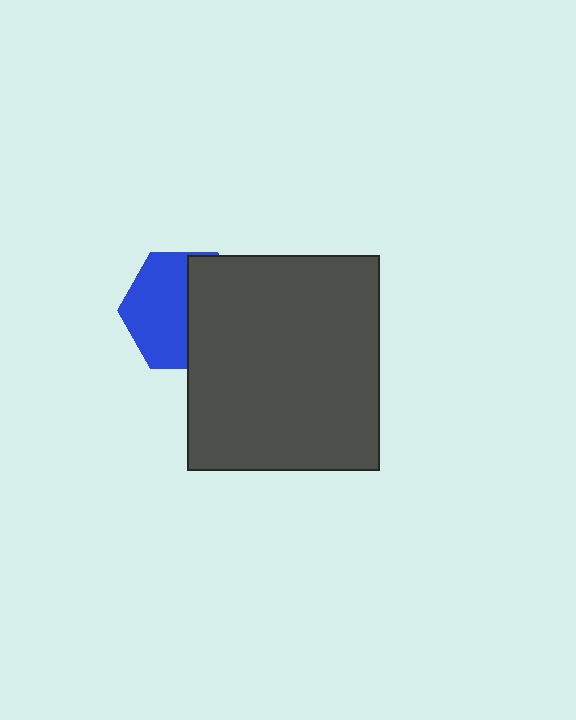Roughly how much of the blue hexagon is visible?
About half of it is visible (roughly 55%).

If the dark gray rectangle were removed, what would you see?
You would see the complete blue hexagon.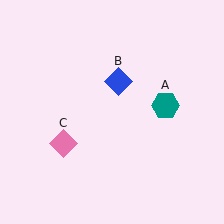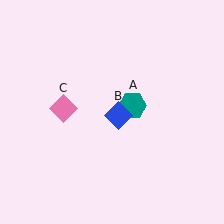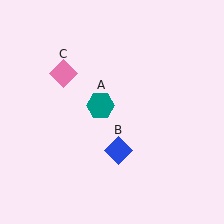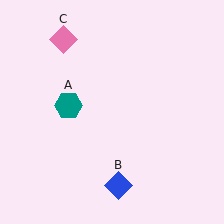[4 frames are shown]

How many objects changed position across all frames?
3 objects changed position: teal hexagon (object A), blue diamond (object B), pink diamond (object C).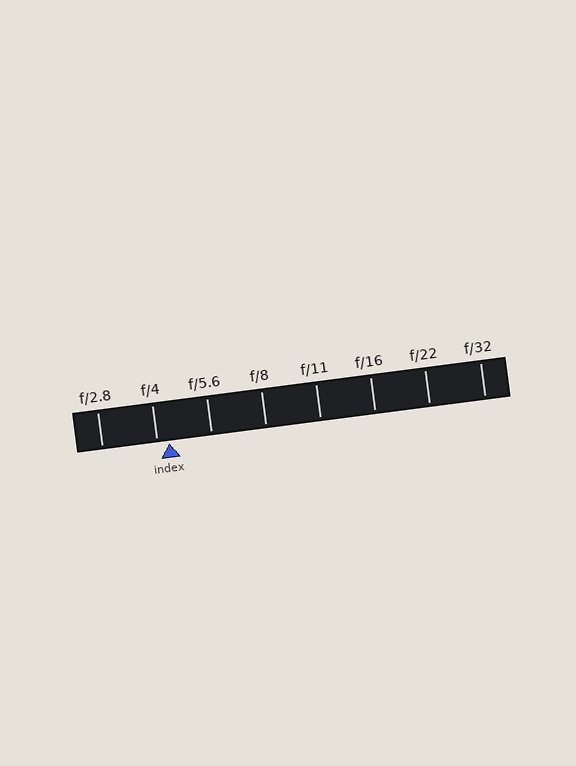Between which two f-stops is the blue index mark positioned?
The index mark is between f/4 and f/5.6.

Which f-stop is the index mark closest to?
The index mark is closest to f/4.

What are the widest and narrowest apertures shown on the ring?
The widest aperture shown is f/2.8 and the narrowest is f/32.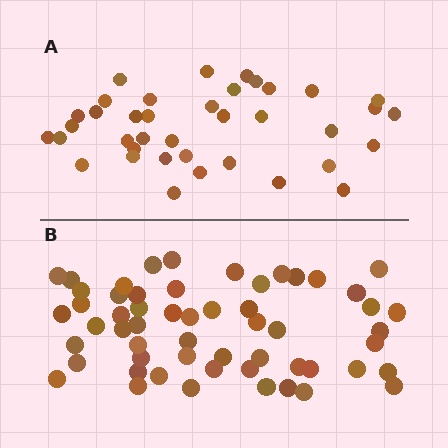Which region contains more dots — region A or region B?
Region B (the bottom region) has more dots.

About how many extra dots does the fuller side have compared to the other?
Region B has approximately 20 more dots than region A.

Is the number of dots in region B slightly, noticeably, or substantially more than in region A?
Region B has substantially more. The ratio is roughly 1.5 to 1.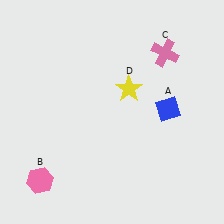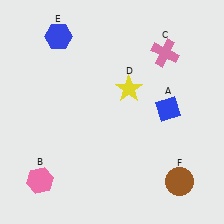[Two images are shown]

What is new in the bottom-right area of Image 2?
A brown circle (F) was added in the bottom-right area of Image 2.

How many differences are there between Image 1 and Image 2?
There are 2 differences between the two images.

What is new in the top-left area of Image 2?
A blue hexagon (E) was added in the top-left area of Image 2.